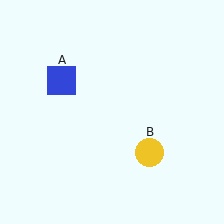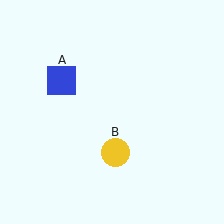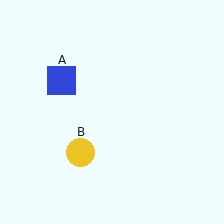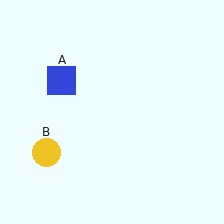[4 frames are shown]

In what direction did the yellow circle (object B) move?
The yellow circle (object B) moved left.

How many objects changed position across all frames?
1 object changed position: yellow circle (object B).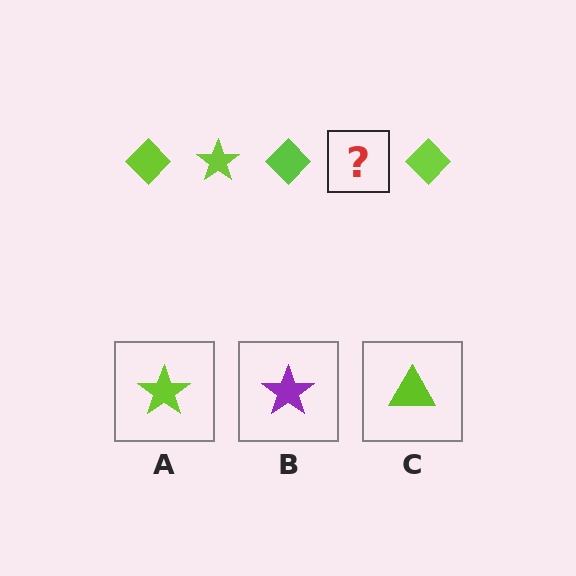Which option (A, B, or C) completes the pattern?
A.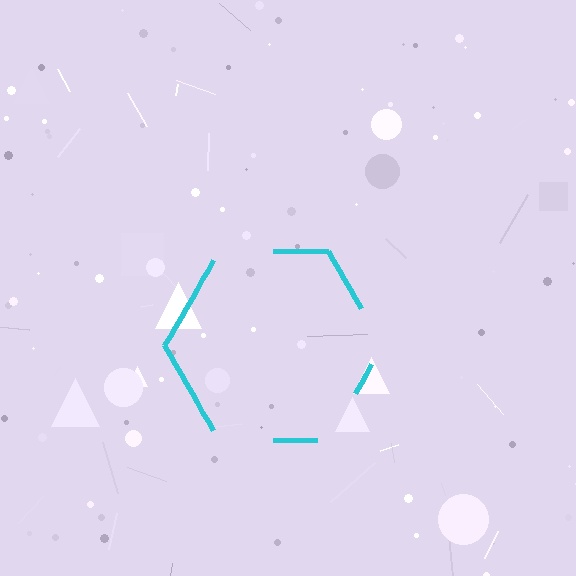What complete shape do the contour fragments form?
The contour fragments form a hexagon.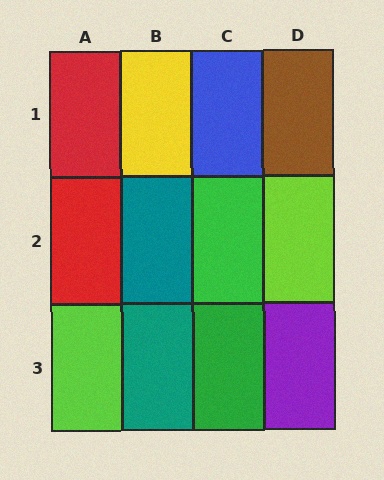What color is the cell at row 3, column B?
Teal.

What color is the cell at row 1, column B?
Yellow.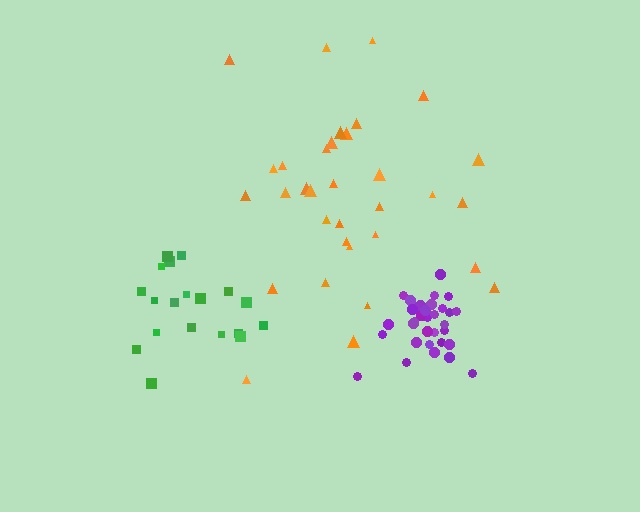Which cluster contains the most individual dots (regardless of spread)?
Orange (33).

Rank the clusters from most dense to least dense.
purple, green, orange.